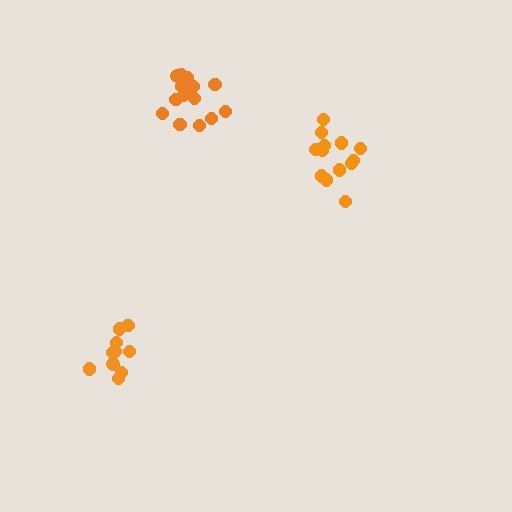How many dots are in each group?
Group 1: 13 dots, Group 2: 10 dots, Group 3: 15 dots (38 total).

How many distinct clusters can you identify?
There are 3 distinct clusters.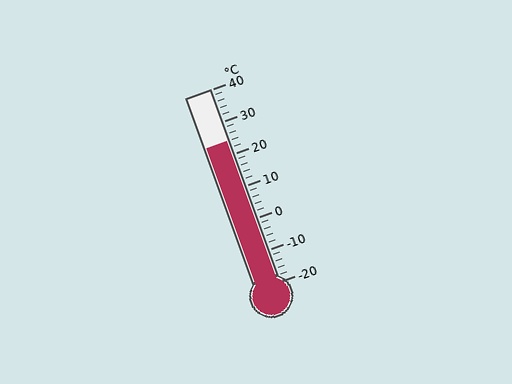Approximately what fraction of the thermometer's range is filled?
The thermometer is filled to approximately 75% of its range.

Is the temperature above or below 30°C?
The temperature is below 30°C.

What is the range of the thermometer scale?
The thermometer scale ranges from -20°C to 40°C.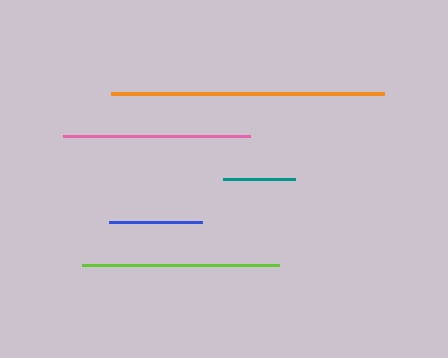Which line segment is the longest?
The orange line is the longest at approximately 273 pixels.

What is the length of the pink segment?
The pink segment is approximately 187 pixels long.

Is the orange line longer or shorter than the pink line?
The orange line is longer than the pink line.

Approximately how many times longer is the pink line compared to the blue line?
The pink line is approximately 2.0 times the length of the blue line.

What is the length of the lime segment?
The lime segment is approximately 196 pixels long.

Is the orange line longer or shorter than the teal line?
The orange line is longer than the teal line.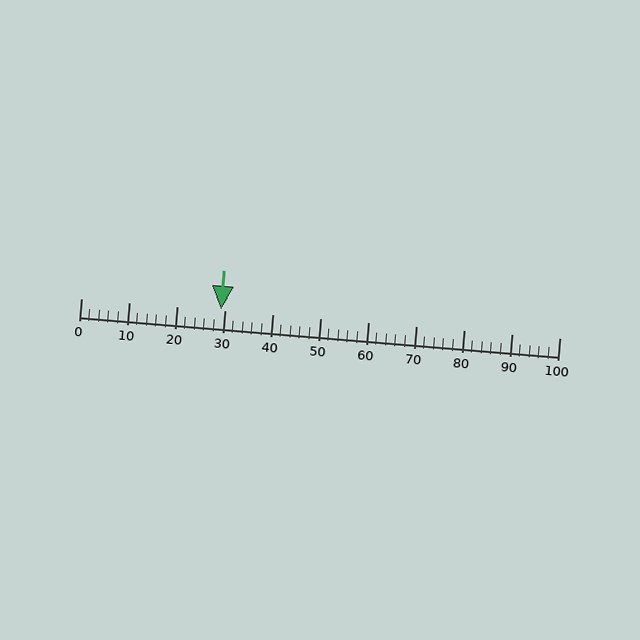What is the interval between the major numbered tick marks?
The major tick marks are spaced 10 units apart.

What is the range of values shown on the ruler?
The ruler shows values from 0 to 100.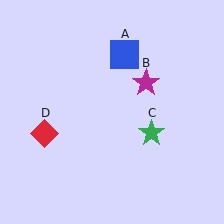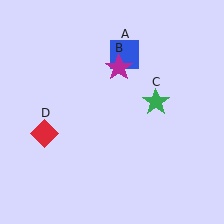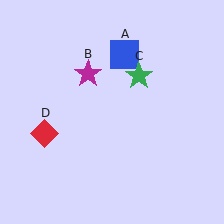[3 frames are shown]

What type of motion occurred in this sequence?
The magenta star (object B), green star (object C) rotated counterclockwise around the center of the scene.